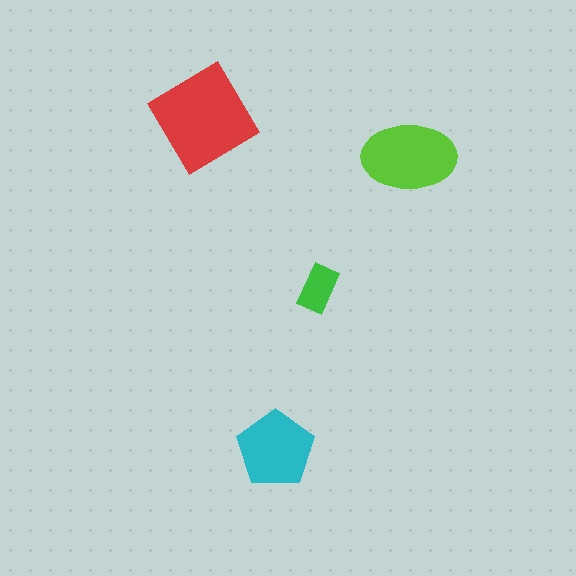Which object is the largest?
The red diamond.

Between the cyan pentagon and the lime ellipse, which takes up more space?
The lime ellipse.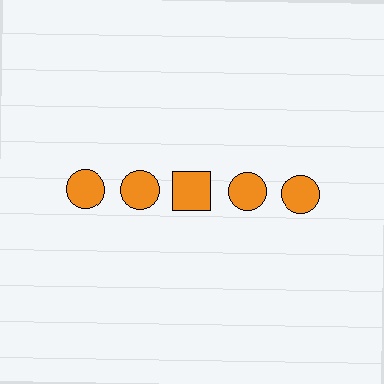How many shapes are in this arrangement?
There are 5 shapes arranged in a grid pattern.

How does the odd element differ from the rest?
It has a different shape: square instead of circle.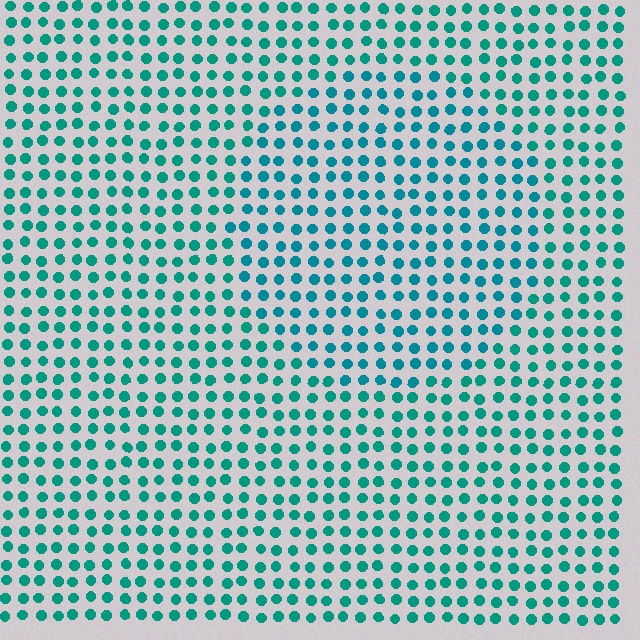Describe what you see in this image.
The image is filled with small teal elements in a uniform arrangement. A circle-shaped region is visible where the elements are tinted to a slightly different hue, forming a subtle color boundary.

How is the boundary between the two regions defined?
The boundary is defined purely by a slight shift in hue (about 16 degrees). Spacing, size, and orientation are identical on both sides.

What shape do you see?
I see a circle.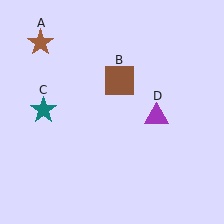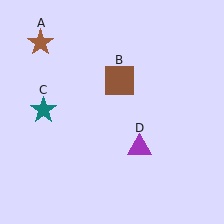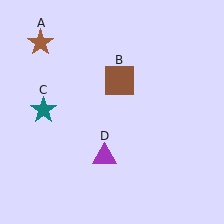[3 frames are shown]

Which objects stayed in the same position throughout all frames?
Brown star (object A) and brown square (object B) and teal star (object C) remained stationary.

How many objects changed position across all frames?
1 object changed position: purple triangle (object D).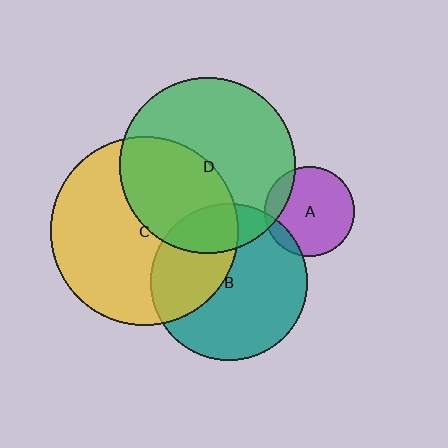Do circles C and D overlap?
Yes.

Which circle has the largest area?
Circle C (yellow).